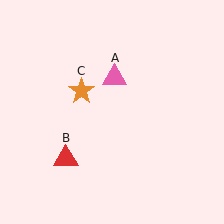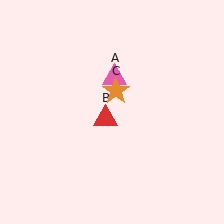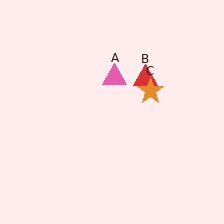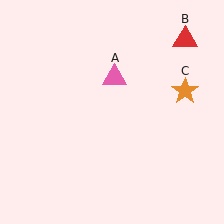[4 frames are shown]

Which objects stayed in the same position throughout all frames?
Pink triangle (object A) remained stationary.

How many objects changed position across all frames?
2 objects changed position: red triangle (object B), orange star (object C).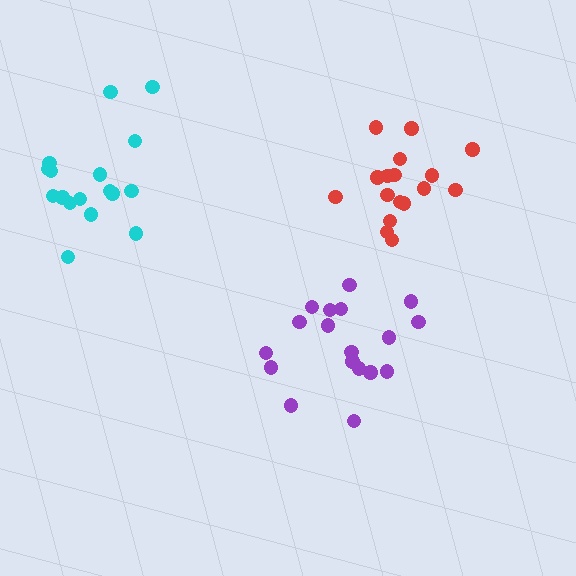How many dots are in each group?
Group 1: 17 dots, Group 2: 17 dots, Group 3: 18 dots (52 total).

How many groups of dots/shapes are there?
There are 3 groups.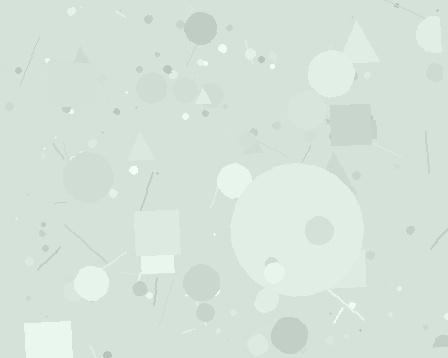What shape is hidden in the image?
A circle is hidden in the image.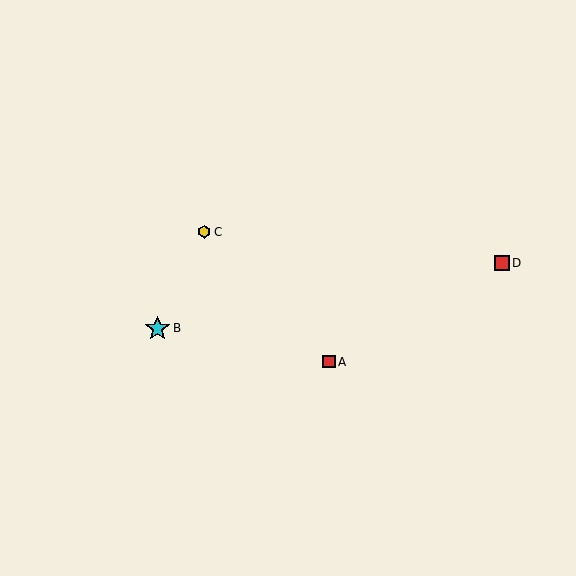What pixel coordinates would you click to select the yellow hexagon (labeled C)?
Click at (204, 232) to select the yellow hexagon C.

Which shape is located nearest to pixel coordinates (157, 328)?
The cyan star (labeled B) at (157, 328) is nearest to that location.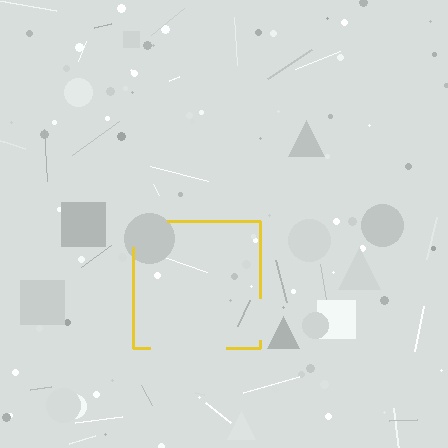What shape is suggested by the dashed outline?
The dashed outline suggests a square.